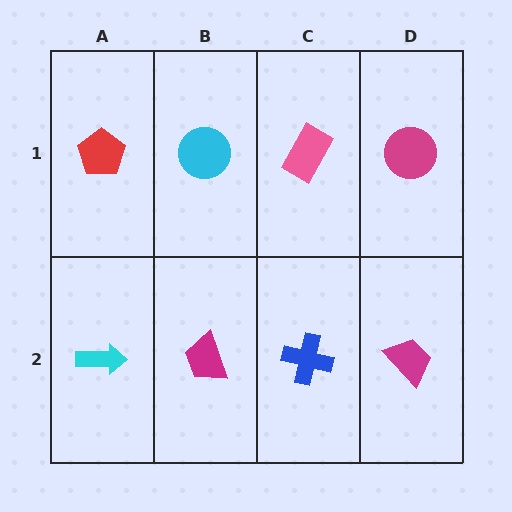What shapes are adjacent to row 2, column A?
A red pentagon (row 1, column A), a magenta trapezoid (row 2, column B).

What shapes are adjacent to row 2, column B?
A cyan circle (row 1, column B), a cyan arrow (row 2, column A), a blue cross (row 2, column C).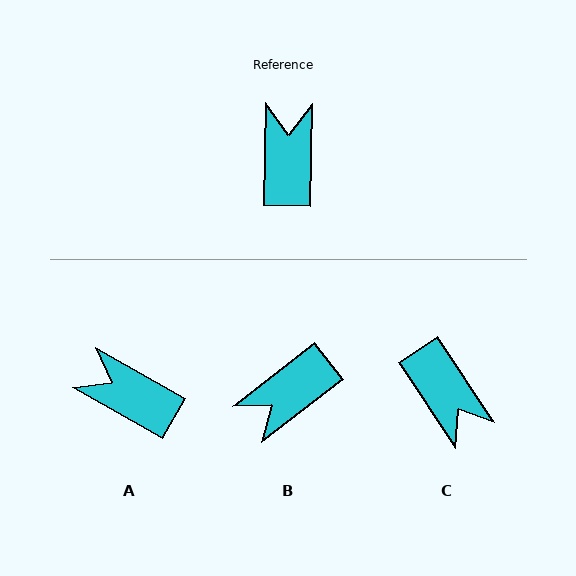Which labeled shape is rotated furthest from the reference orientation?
C, about 145 degrees away.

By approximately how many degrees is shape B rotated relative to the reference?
Approximately 129 degrees counter-clockwise.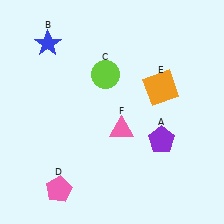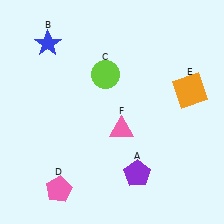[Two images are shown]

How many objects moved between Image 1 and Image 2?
2 objects moved between the two images.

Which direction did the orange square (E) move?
The orange square (E) moved right.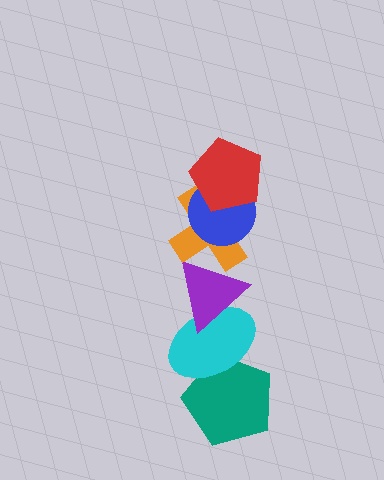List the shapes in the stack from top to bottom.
From top to bottom: the red pentagon, the blue circle, the orange cross, the purple triangle, the cyan ellipse, the teal pentagon.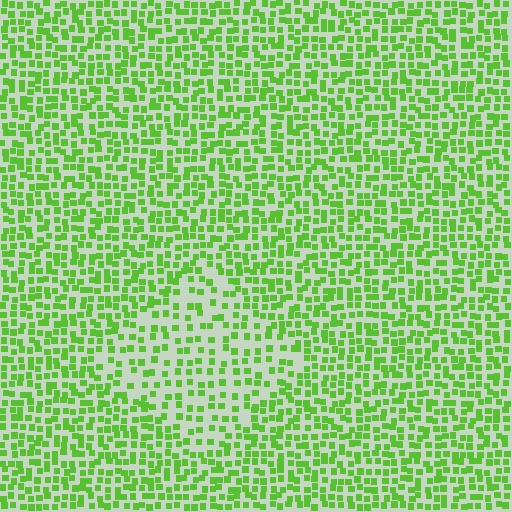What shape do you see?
I see a diamond.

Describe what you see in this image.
The image contains small lime elements arranged at two different densities. A diamond-shaped region is visible where the elements are less densely packed than the surrounding area.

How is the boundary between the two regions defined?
The boundary is defined by a change in element density (approximately 1.8x ratio). All elements are the same color, size, and shape.